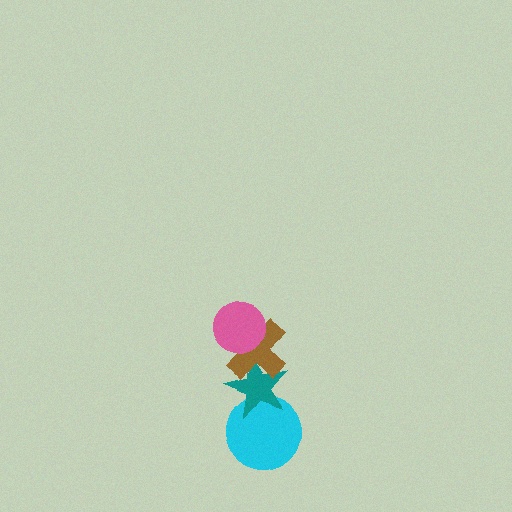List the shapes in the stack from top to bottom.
From top to bottom: the pink circle, the brown cross, the teal star, the cyan circle.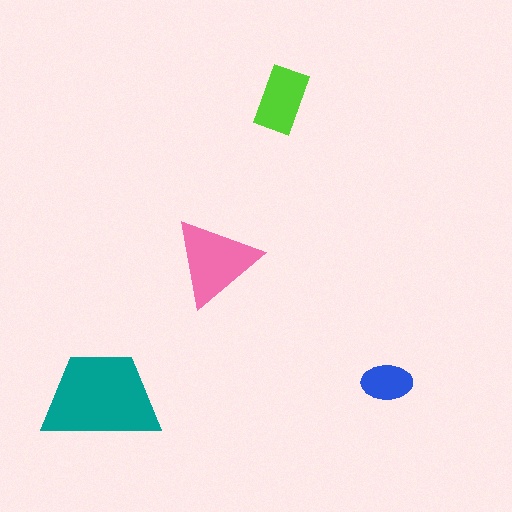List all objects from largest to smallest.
The teal trapezoid, the pink triangle, the lime rectangle, the blue ellipse.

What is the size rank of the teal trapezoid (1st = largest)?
1st.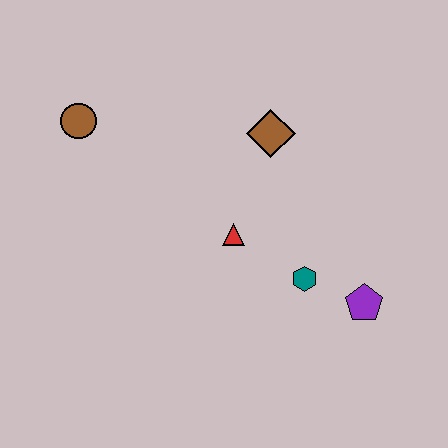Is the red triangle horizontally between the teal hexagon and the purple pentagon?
No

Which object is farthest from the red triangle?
The brown circle is farthest from the red triangle.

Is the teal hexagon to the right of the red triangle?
Yes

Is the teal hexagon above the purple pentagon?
Yes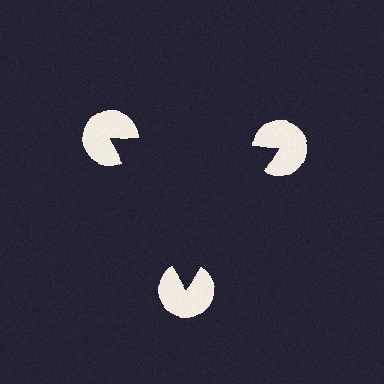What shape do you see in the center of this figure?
An illusory triangle — its edges are inferred from the aligned wedge cuts in the pac-man discs, not physically drawn.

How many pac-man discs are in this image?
There are 3 — one at each vertex of the illusory triangle.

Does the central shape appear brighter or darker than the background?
It typically appears slightly darker than the background, even though no actual brightness change is drawn.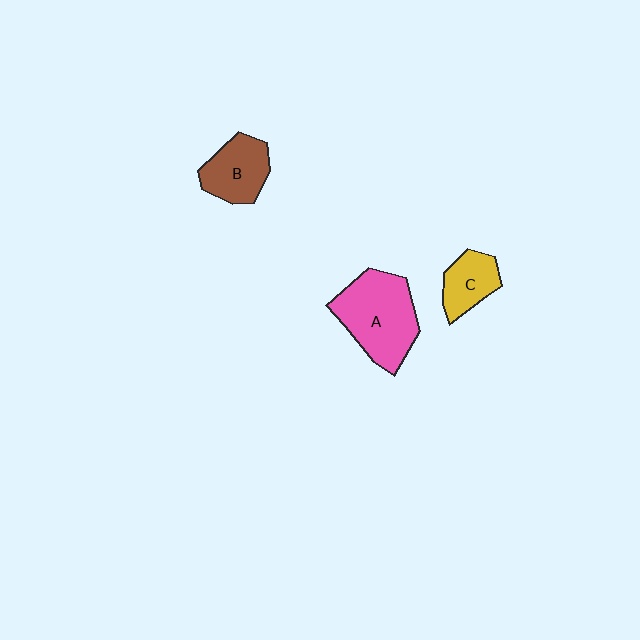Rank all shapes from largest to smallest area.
From largest to smallest: A (pink), B (brown), C (yellow).